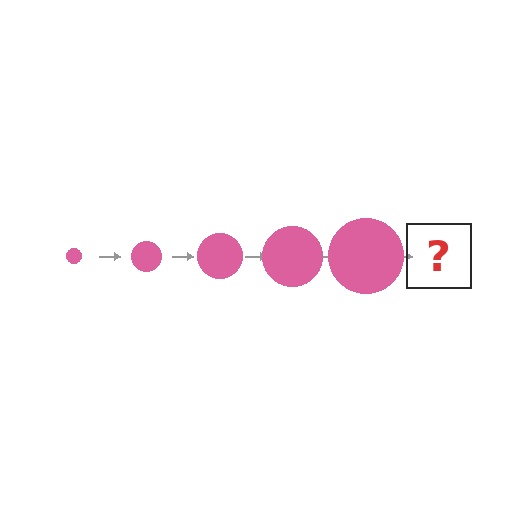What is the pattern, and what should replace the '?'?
The pattern is that the circle gets progressively larger each step. The '?' should be a pink circle, larger than the previous one.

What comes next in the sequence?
The next element should be a pink circle, larger than the previous one.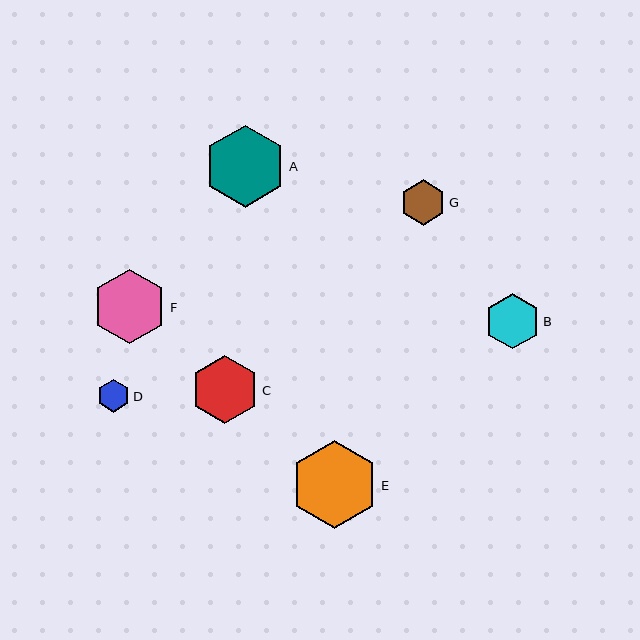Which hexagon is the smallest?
Hexagon D is the smallest with a size of approximately 33 pixels.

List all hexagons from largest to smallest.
From largest to smallest: E, A, F, C, B, G, D.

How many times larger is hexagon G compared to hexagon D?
Hexagon G is approximately 1.4 times the size of hexagon D.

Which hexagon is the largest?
Hexagon E is the largest with a size of approximately 88 pixels.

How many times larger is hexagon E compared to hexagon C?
Hexagon E is approximately 1.3 times the size of hexagon C.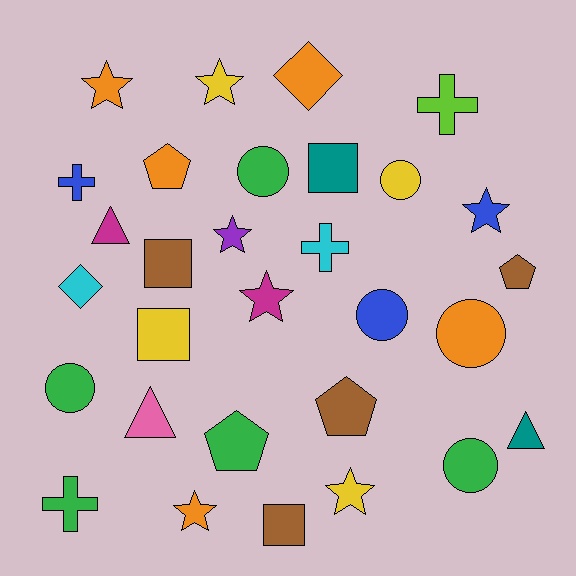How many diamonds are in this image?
There are 2 diamonds.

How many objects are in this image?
There are 30 objects.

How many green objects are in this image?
There are 5 green objects.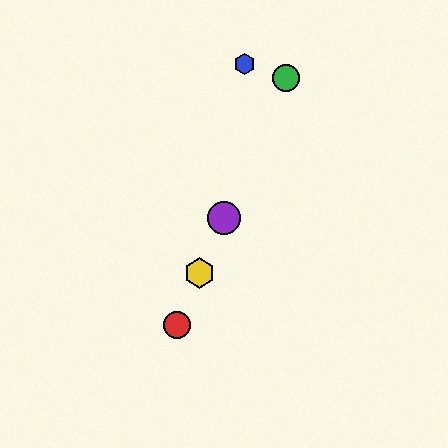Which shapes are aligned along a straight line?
The red circle, the green circle, the yellow hexagon, the purple circle are aligned along a straight line.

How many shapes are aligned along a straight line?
4 shapes (the red circle, the green circle, the yellow hexagon, the purple circle) are aligned along a straight line.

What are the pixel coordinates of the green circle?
The green circle is at (286, 78).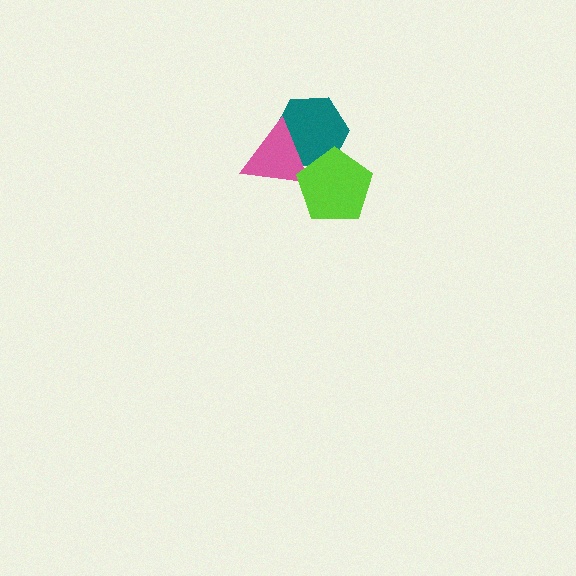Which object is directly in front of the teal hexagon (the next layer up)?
The pink triangle is directly in front of the teal hexagon.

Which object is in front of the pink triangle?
The lime pentagon is in front of the pink triangle.